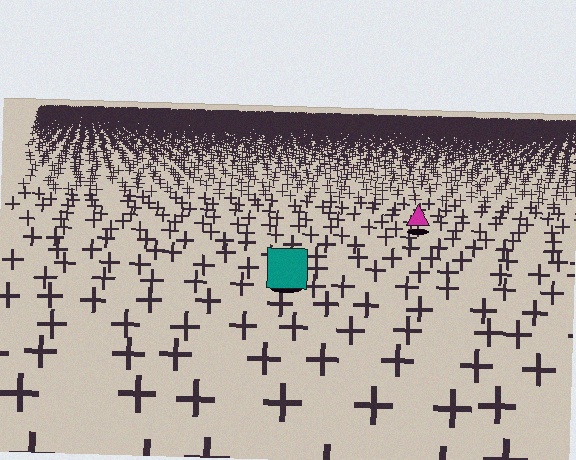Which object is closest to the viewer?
The teal square is closest. The texture marks near it are larger and more spread out.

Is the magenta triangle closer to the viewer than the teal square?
No. The teal square is closer — you can tell from the texture gradient: the ground texture is coarser near it.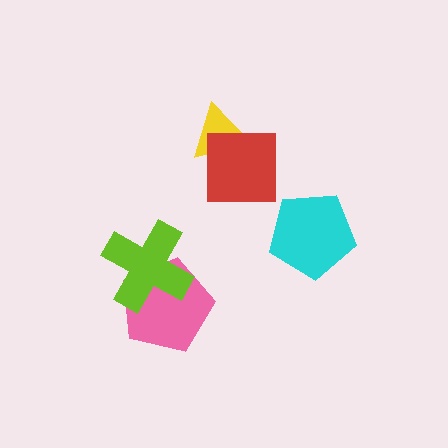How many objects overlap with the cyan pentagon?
0 objects overlap with the cyan pentagon.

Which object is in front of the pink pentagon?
The lime cross is in front of the pink pentagon.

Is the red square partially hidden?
No, no other shape covers it.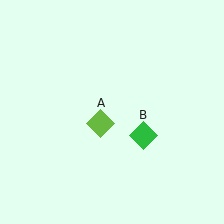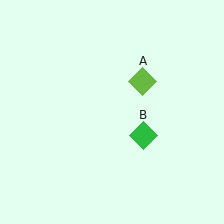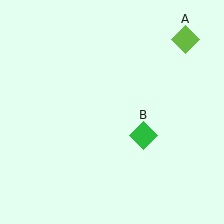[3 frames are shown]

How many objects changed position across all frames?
1 object changed position: lime diamond (object A).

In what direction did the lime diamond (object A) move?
The lime diamond (object A) moved up and to the right.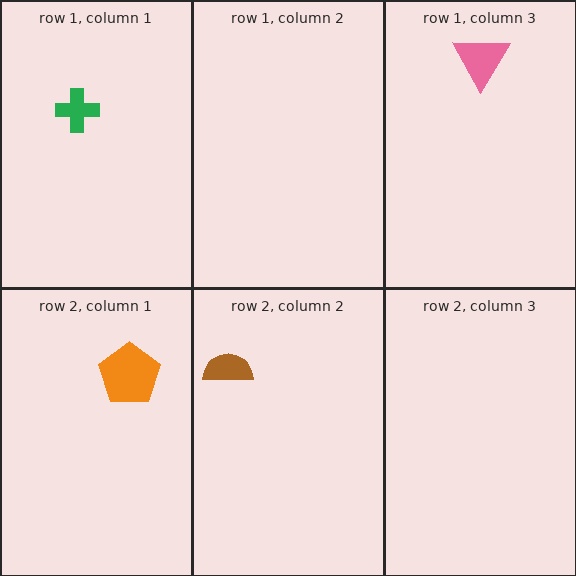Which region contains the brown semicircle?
The row 2, column 2 region.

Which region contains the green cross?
The row 1, column 1 region.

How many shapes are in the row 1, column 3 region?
1.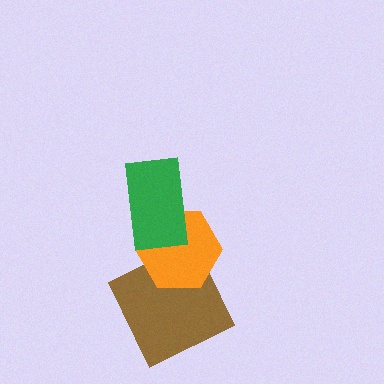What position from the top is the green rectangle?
The green rectangle is 1st from the top.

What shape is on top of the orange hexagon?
The green rectangle is on top of the orange hexagon.